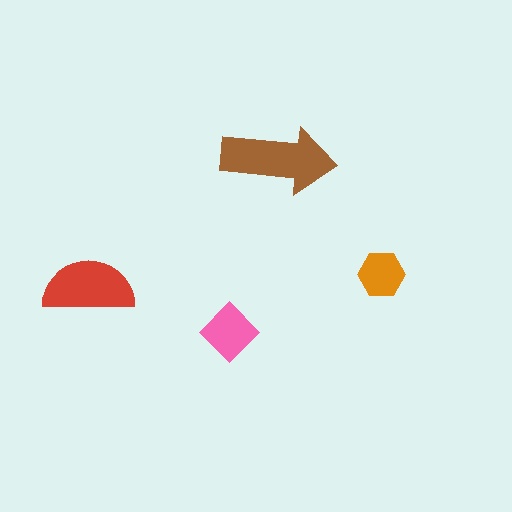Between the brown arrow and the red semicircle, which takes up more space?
The brown arrow.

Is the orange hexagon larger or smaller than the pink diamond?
Smaller.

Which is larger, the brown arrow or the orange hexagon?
The brown arrow.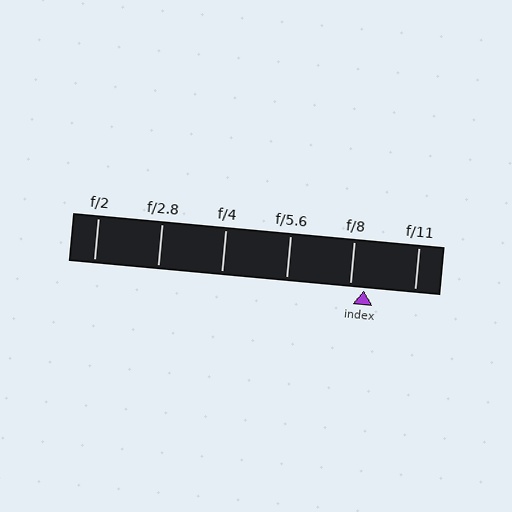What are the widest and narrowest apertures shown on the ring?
The widest aperture shown is f/2 and the narrowest is f/11.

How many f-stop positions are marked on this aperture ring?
There are 6 f-stop positions marked.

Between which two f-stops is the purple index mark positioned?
The index mark is between f/8 and f/11.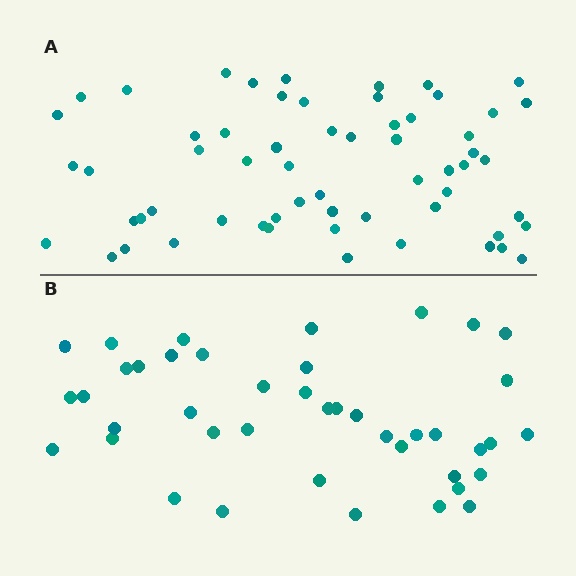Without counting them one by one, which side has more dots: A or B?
Region A (the top region) has more dots.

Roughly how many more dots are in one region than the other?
Region A has approximately 20 more dots than region B.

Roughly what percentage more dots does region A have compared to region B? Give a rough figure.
About 45% more.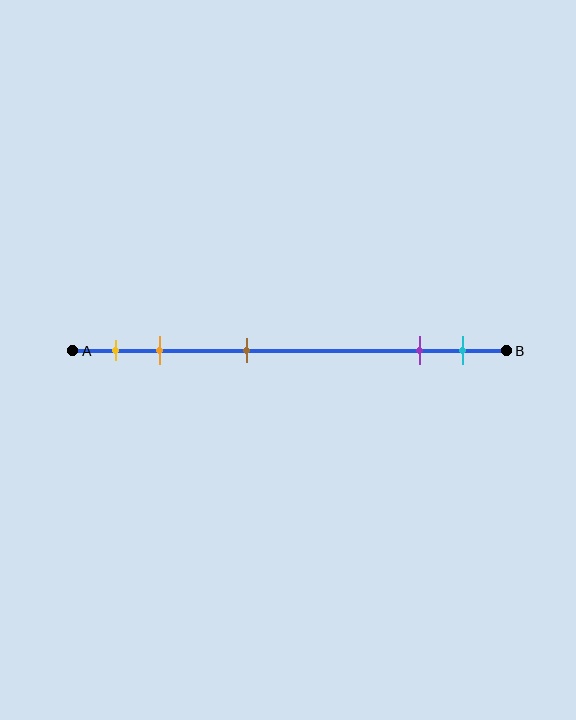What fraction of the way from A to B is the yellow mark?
The yellow mark is approximately 10% (0.1) of the way from A to B.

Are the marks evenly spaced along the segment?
No, the marks are not evenly spaced.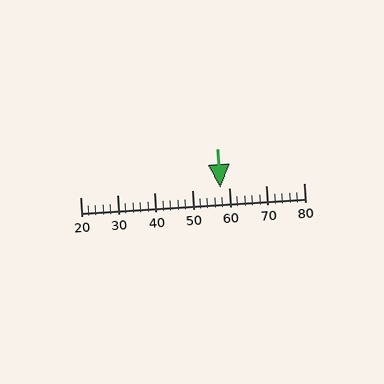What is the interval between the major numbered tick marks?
The major tick marks are spaced 10 units apart.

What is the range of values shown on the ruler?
The ruler shows values from 20 to 80.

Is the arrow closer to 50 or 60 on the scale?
The arrow is closer to 60.